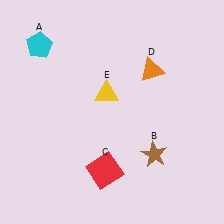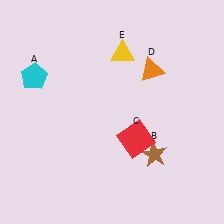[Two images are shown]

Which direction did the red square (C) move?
The red square (C) moved right.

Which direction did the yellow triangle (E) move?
The yellow triangle (E) moved up.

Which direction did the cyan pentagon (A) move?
The cyan pentagon (A) moved down.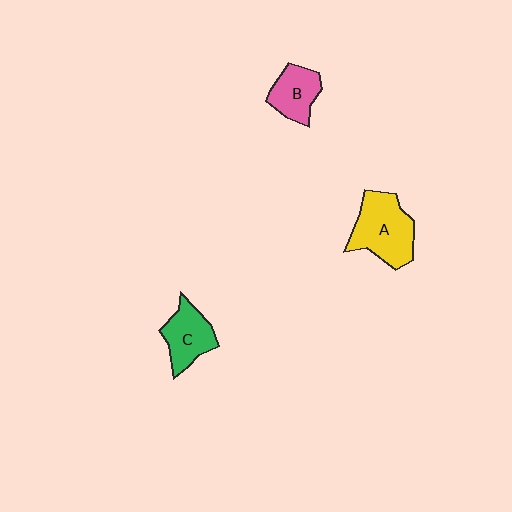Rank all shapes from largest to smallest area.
From largest to smallest: A (yellow), C (green), B (pink).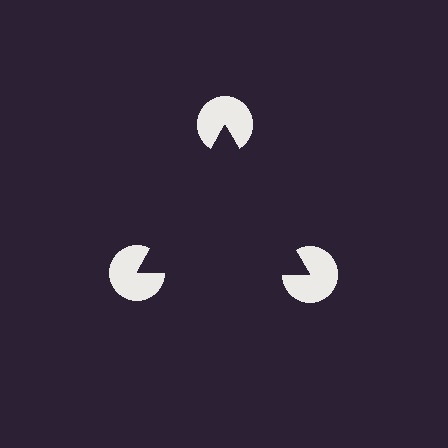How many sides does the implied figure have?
3 sides.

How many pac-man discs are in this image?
There are 3 — one at each vertex of the illusory triangle.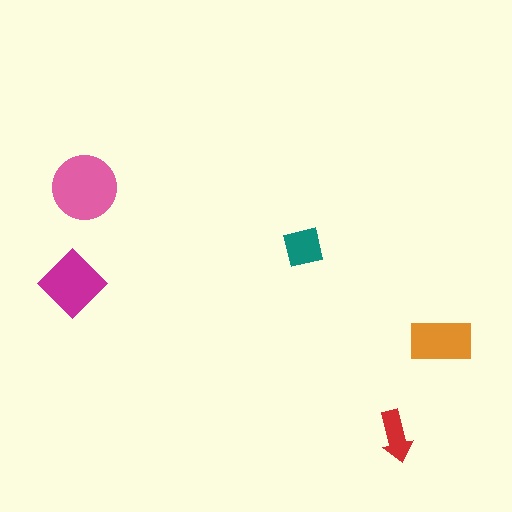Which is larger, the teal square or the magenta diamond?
The magenta diamond.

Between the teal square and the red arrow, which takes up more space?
The teal square.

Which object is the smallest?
The red arrow.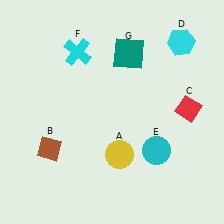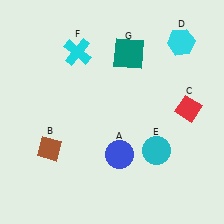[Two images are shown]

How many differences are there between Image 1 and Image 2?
There is 1 difference between the two images.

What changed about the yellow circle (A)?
In Image 1, A is yellow. In Image 2, it changed to blue.